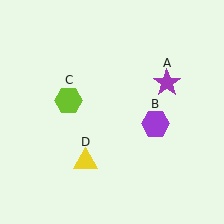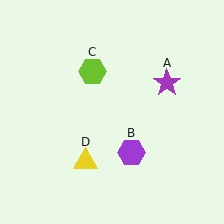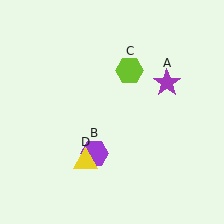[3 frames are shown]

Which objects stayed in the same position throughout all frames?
Purple star (object A) and yellow triangle (object D) remained stationary.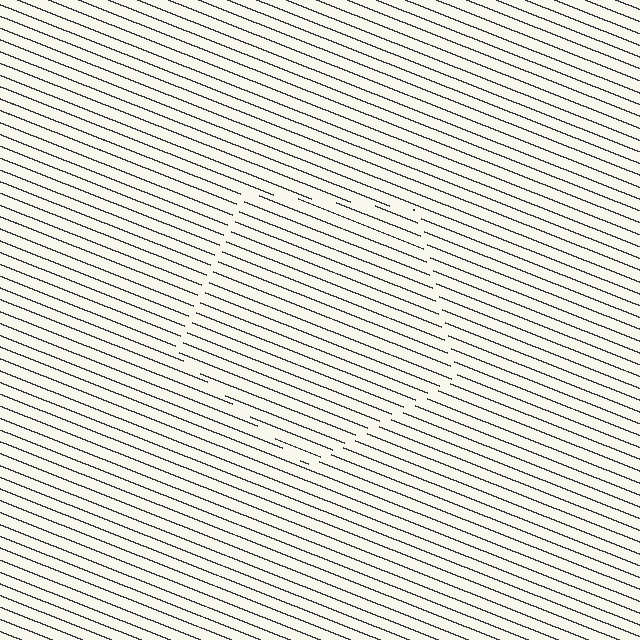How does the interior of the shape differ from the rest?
The interior of the shape contains the same grating, shifted by half a period — the contour is defined by the phase discontinuity where line-ends from the inner and outer gratings abut.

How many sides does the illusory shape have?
5 sides — the line-ends trace a pentagon.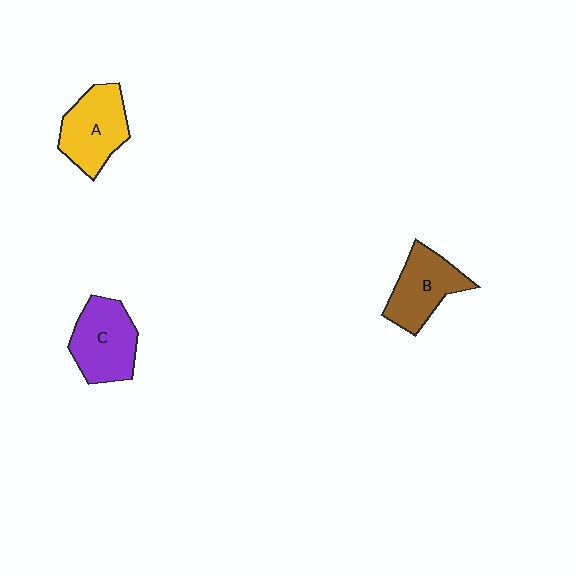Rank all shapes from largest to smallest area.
From largest to smallest: C (purple), A (yellow), B (brown).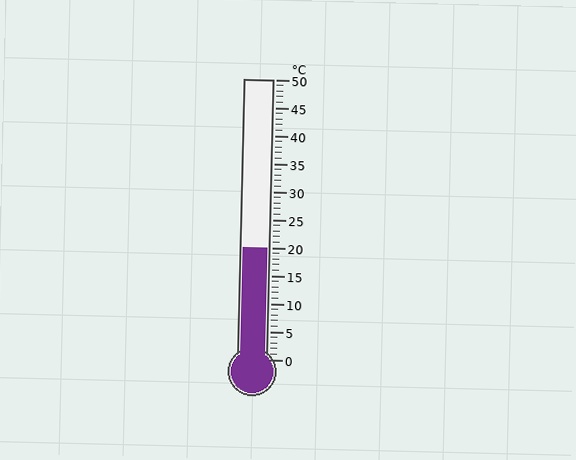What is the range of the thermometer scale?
The thermometer scale ranges from 0°C to 50°C.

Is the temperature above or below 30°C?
The temperature is below 30°C.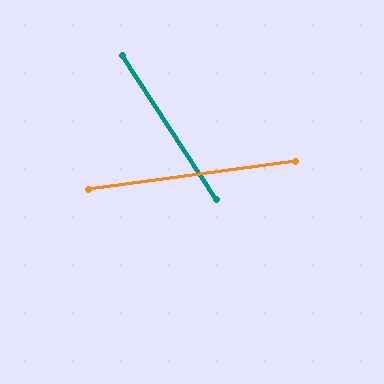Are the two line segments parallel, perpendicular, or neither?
Neither parallel nor perpendicular — they differ by about 64°.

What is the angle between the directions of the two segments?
Approximately 64 degrees.